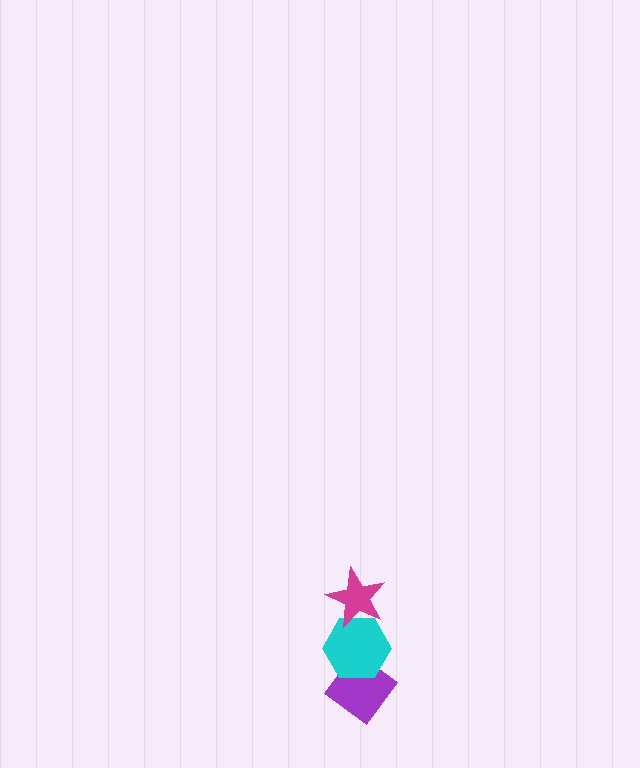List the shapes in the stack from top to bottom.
From top to bottom: the magenta star, the cyan hexagon, the purple diamond.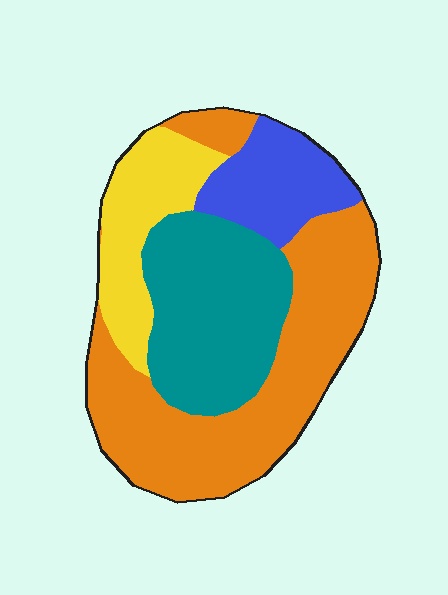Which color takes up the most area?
Orange, at roughly 45%.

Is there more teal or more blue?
Teal.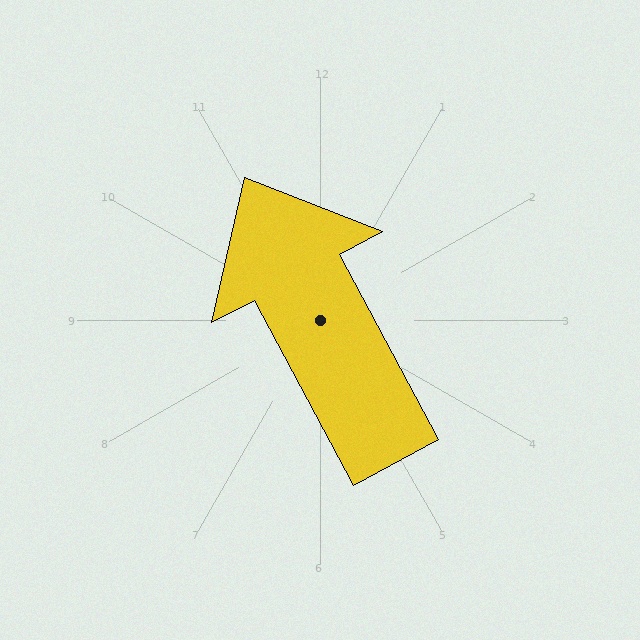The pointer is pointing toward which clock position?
Roughly 11 o'clock.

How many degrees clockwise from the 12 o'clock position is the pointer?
Approximately 332 degrees.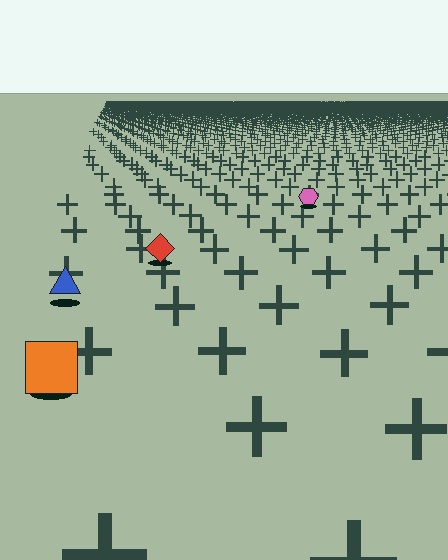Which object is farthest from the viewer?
The pink hexagon is farthest from the viewer. It appears smaller and the ground texture around it is denser.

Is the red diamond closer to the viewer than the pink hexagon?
Yes. The red diamond is closer — you can tell from the texture gradient: the ground texture is coarser near it.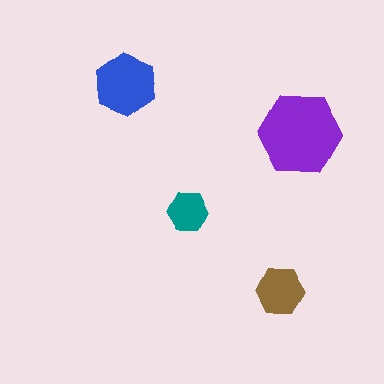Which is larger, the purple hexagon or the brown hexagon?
The purple one.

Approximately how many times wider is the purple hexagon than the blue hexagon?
About 1.5 times wider.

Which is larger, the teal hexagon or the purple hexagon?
The purple one.